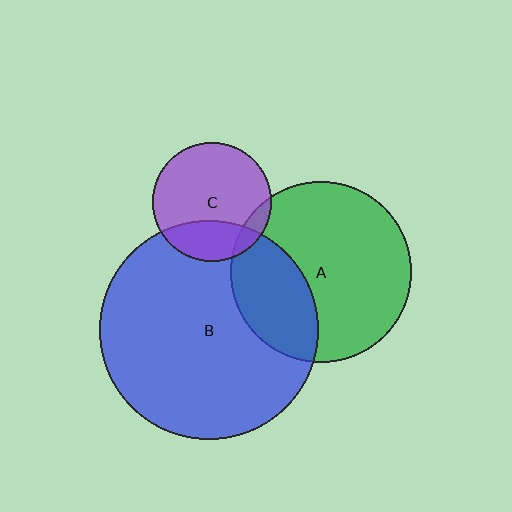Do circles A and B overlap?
Yes.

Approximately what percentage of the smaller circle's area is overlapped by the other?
Approximately 30%.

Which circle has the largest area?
Circle B (blue).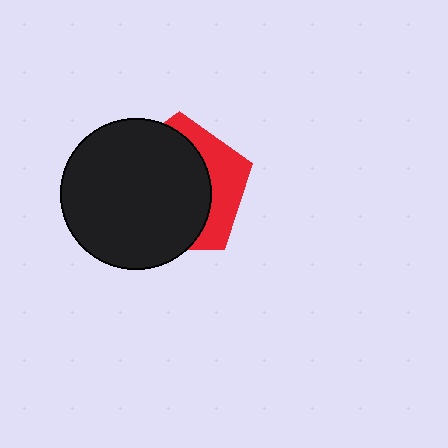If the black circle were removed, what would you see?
You would see the complete red pentagon.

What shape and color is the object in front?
The object in front is a black circle.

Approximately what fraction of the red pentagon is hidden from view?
Roughly 69% of the red pentagon is hidden behind the black circle.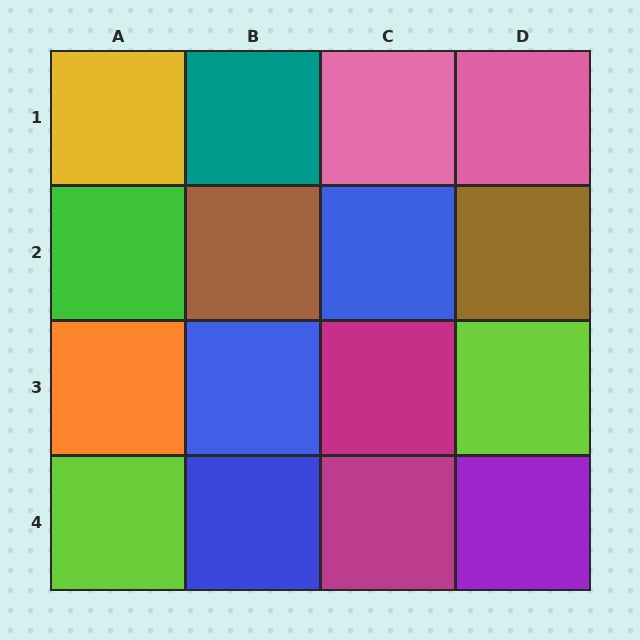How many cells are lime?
2 cells are lime.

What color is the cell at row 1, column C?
Pink.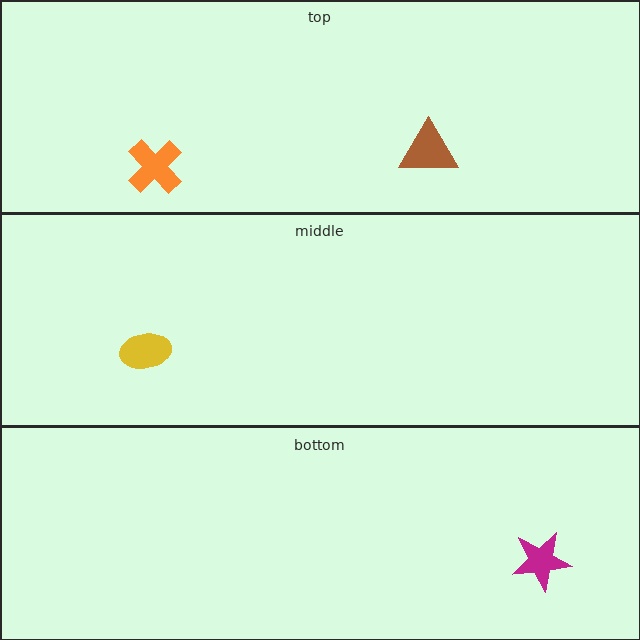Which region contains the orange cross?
The top region.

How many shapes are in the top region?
2.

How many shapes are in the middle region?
1.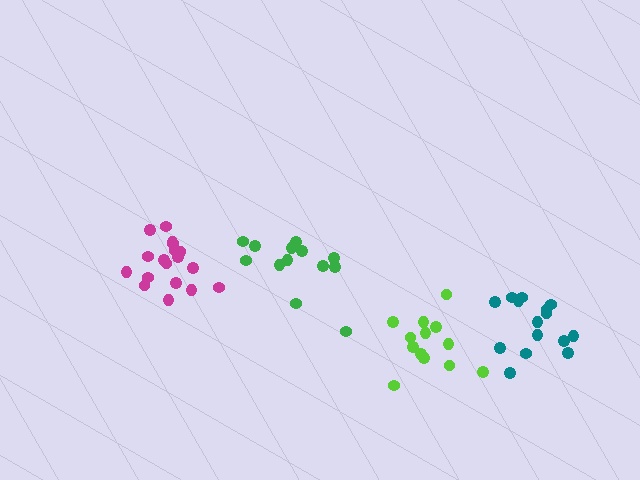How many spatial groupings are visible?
There are 4 spatial groupings.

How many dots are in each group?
Group 1: 13 dots, Group 2: 13 dots, Group 3: 15 dots, Group 4: 19 dots (60 total).